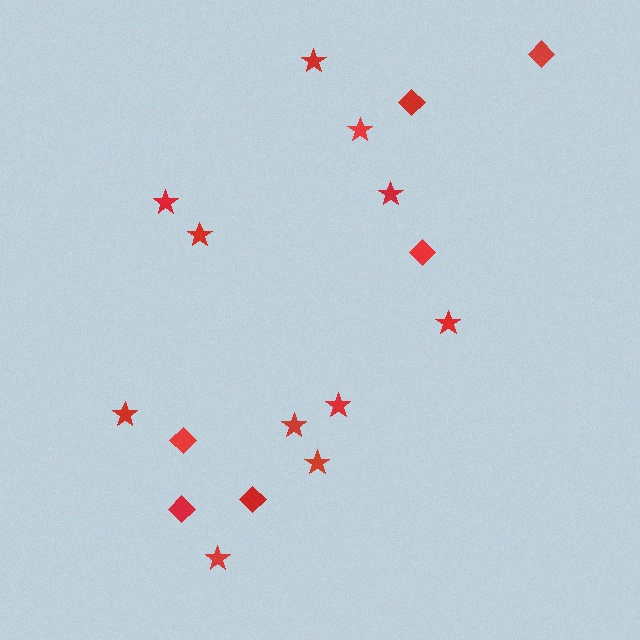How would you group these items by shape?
There are 2 groups: one group of diamonds (6) and one group of stars (11).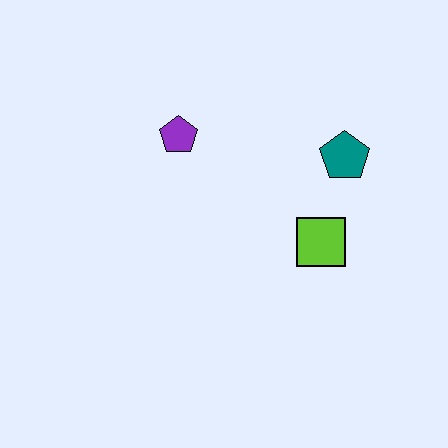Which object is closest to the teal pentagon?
The lime square is closest to the teal pentagon.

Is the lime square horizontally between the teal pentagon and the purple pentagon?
Yes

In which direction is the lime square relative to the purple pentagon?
The lime square is to the right of the purple pentagon.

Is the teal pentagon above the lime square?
Yes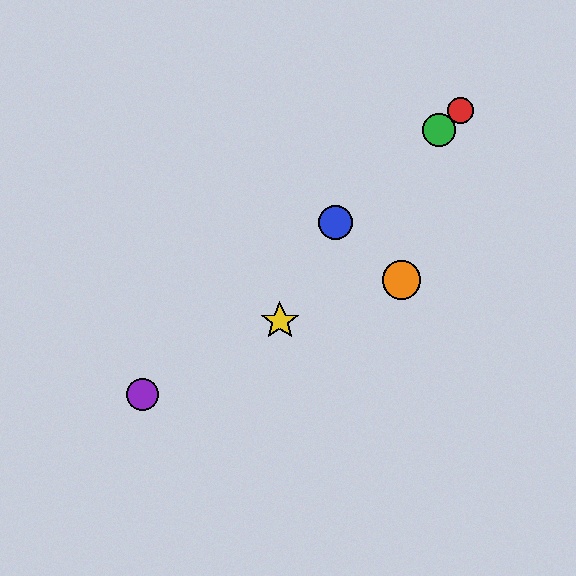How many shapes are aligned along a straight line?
4 shapes (the red circle, the blue circle, the green circle, the purple circle) are aligned along a straight line.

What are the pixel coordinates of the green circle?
The green circle is at (439, 130).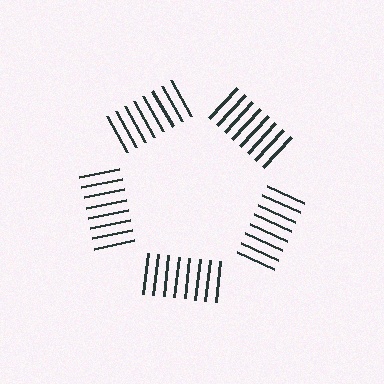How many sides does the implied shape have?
5 sides — the line-ends trace a pentagon.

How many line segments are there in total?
40 — 8 along each of the 5 edges.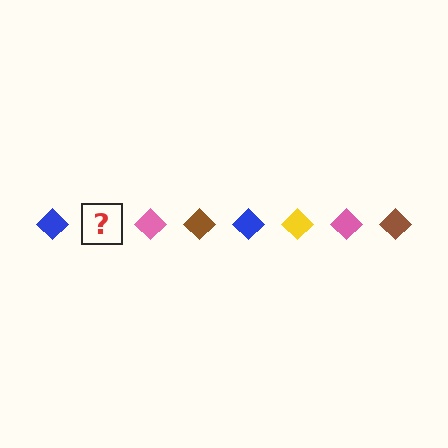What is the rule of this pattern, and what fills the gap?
The rule is that the pattern cycles through blue, yellow, pink, brown diamonds. The gap should be filled with a yellow diamond.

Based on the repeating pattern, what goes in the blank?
The blank should be a yellow diamond.